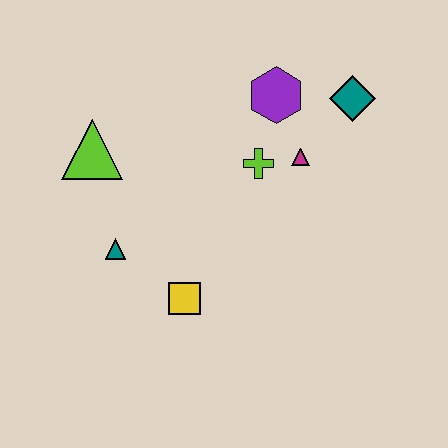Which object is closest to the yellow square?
The teal triangle is closest to the yellow square.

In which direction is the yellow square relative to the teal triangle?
The yellow square is to the right of the teal triangle.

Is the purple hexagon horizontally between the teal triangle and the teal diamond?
Yes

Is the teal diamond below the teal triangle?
No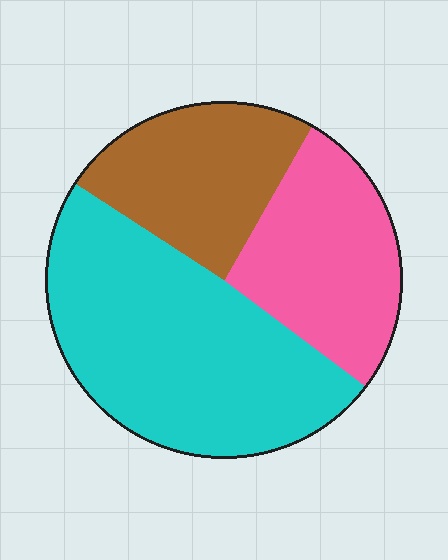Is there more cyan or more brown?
Cyan.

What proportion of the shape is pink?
Pink covers about 25% of the shape.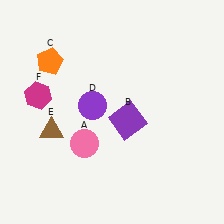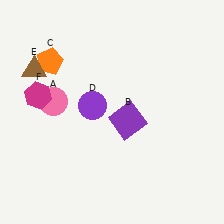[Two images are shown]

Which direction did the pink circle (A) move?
The pink circle (A) moved up.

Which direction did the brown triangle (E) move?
The brown triangle (E) moved up.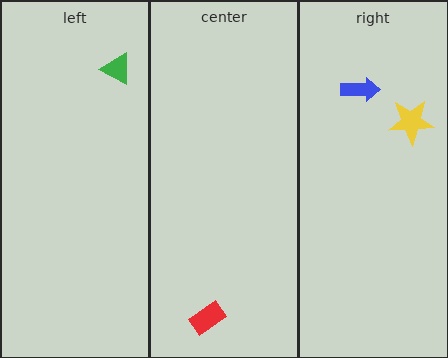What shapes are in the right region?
The blue arrow, the yellow star.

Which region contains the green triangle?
The left region.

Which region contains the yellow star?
The right region.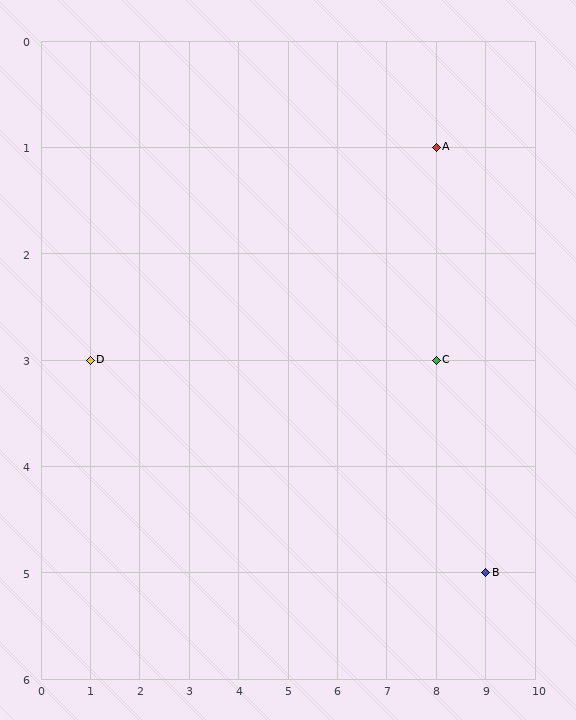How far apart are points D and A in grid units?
Points D and A are 7 columns and 2 rows apart (about 7.3 grid units diagonally).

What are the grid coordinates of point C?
Point C is at grid coordinates (8, 3).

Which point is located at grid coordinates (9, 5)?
Point B is at (9, 5).